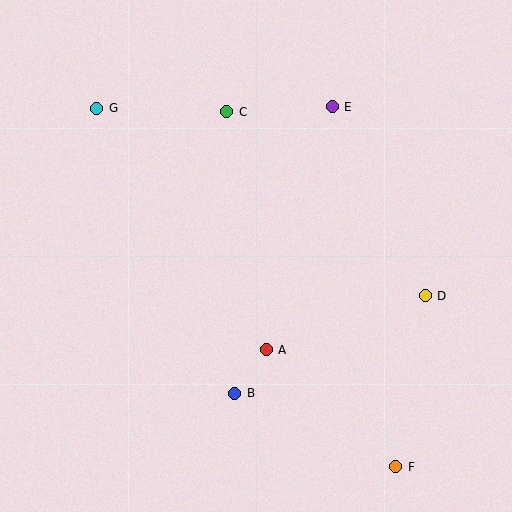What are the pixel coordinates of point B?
Point B is at (235, 393).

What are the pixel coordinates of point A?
Point A is at (266, 350).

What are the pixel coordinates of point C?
Point C is at (227, 112).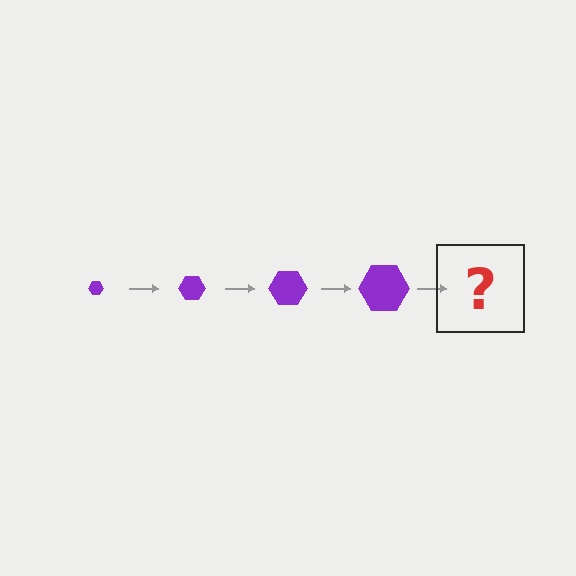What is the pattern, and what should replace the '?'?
The pattern is that the hexagon gets progressively larger each step. The '?' should be a purple hexagon, larger than the previous one.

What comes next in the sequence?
The next element should be a purple hexagon, larger than the previous one.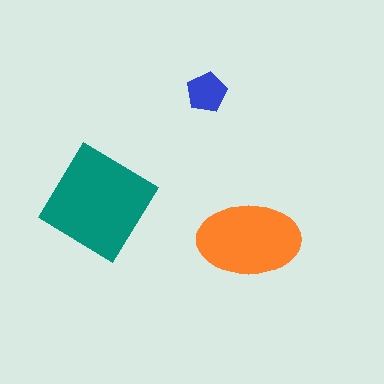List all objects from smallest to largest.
The blue pentagon, the orange ellipse, the teal diamond.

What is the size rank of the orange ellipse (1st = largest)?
2nd.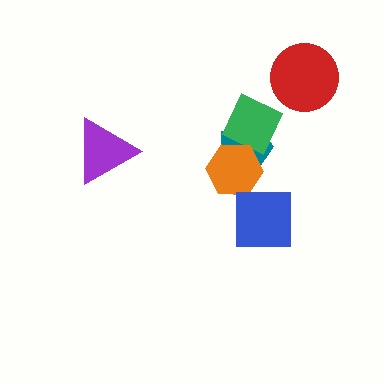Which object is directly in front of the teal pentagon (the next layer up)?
The green diamond is directly in front of the teal pentagon.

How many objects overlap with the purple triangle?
0 objects overlap with the purple triangle.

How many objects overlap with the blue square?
0 objects overlap with the blue square.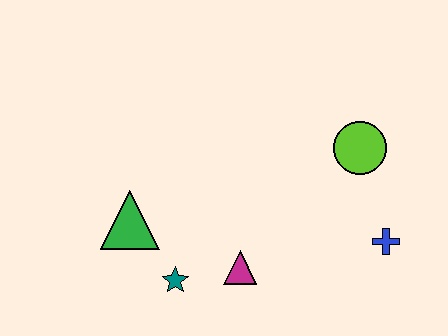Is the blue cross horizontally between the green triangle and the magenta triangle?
No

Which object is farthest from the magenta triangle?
The lime circle is farthest from the magenta triangle.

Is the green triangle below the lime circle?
Yes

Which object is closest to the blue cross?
The lime circle is closest to the blue cross.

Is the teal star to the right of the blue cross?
No